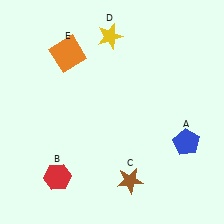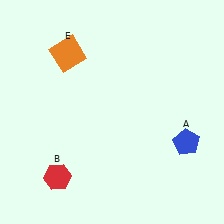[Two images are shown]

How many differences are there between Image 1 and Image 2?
There are 2 differences between the two images.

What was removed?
The yellow star (D), the brown star (C) were removed in Image 2.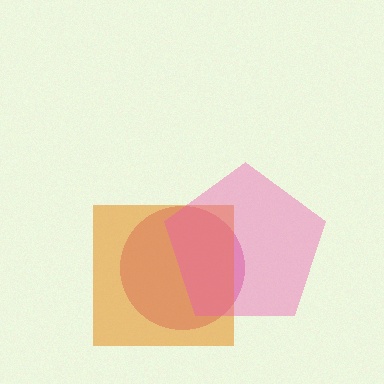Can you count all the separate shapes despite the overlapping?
Yes, there are 3 separate shapes.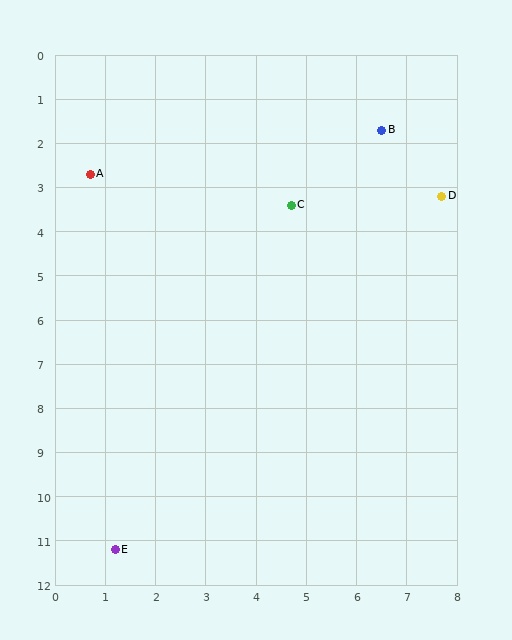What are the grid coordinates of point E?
Point E is at approximately (1.2, 11.2).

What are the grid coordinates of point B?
Point B is at approximately (6.5, 1.7).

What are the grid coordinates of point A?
Point A is at approximately (0.7, 2.7).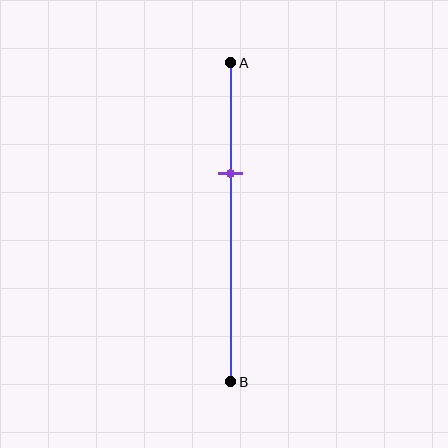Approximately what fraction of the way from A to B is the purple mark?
The purple mark is approximately 35% of the way from A to B.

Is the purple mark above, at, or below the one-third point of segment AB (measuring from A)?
The purple mark is approximately at the one-third point of segment AB.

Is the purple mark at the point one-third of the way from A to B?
Yes, the mark is approximately at the one-third point.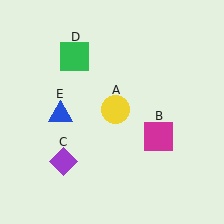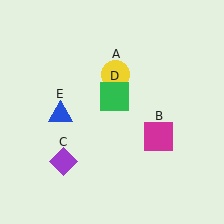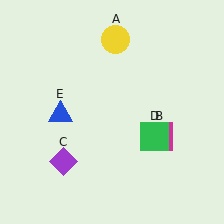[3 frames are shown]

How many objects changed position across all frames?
2 objects changed position: yellow circle (object A), green square (object D).